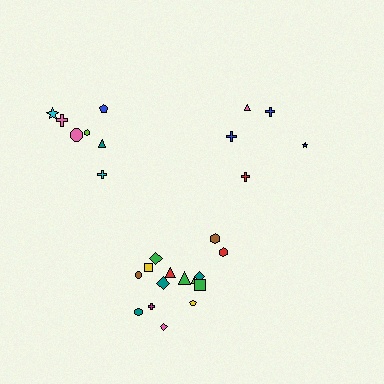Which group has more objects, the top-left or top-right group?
The top-left group.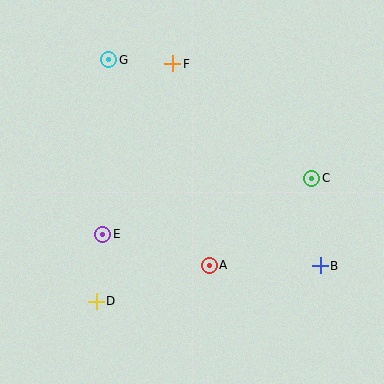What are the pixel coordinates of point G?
Point G is at (109, 60).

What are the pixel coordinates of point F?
Point F is at (173, 64).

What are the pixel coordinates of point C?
Point C is at (312, 178).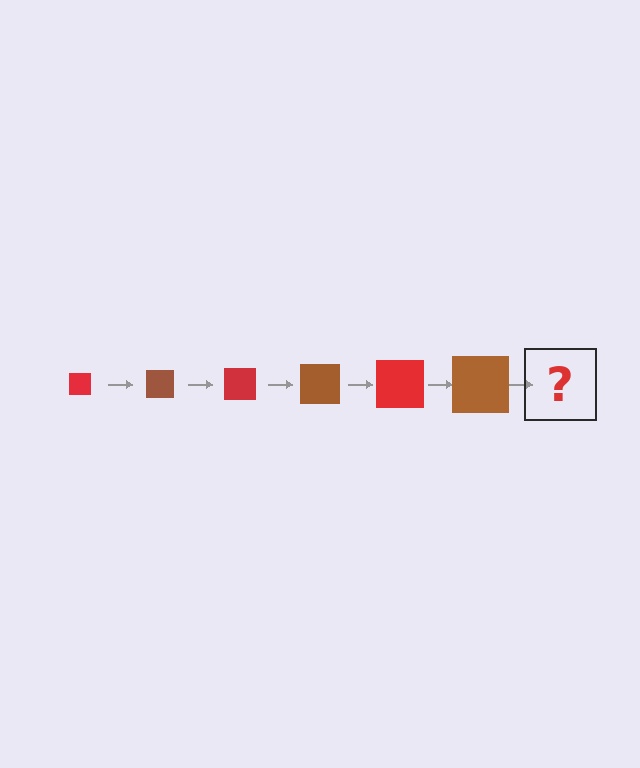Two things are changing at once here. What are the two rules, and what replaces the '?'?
The two rules are that the square grows larger each step and the color cycles through red and brown. The '?' should be a red square, larger than the previous one.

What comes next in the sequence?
The next element should be a red square, larger than the previous one.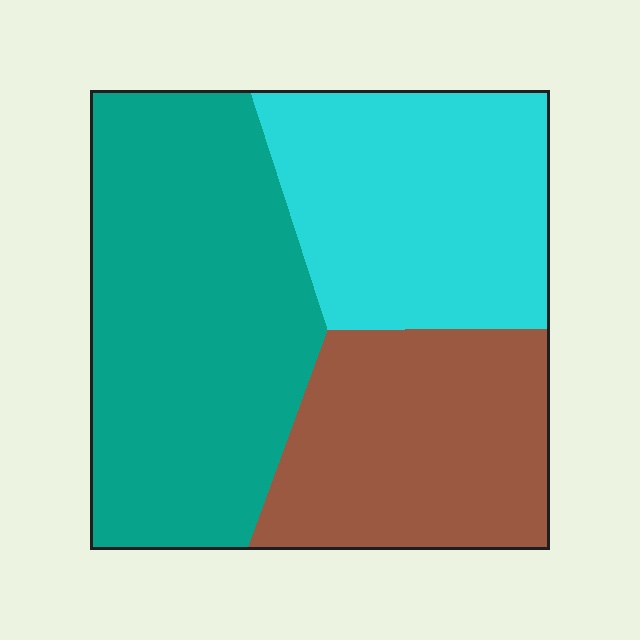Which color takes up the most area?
Teal, at roughly 45%.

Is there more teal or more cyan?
Teal.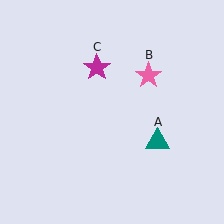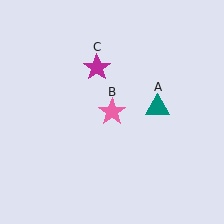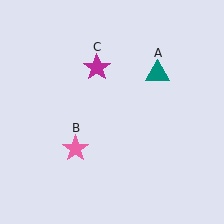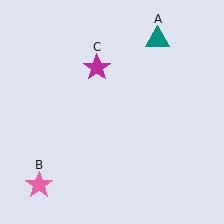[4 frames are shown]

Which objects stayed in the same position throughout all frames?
Magenta star (object C) remained stationary.